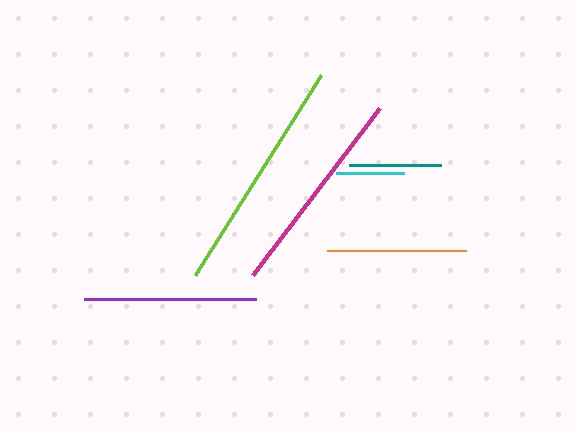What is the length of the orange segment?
The orange segment is approximately 139 pixels long.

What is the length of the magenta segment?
The magenta segment is approximately 210 pixels long.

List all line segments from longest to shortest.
From longest to shortest: lime, magenta, purple, orange, teal, cyan.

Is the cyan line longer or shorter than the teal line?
The teal line is longer than the cyan line.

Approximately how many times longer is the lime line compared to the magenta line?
The lime line is approximately 1.1 times the length of the magenta line.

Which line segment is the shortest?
The cyan line is the shortest at approximately 68 pixels.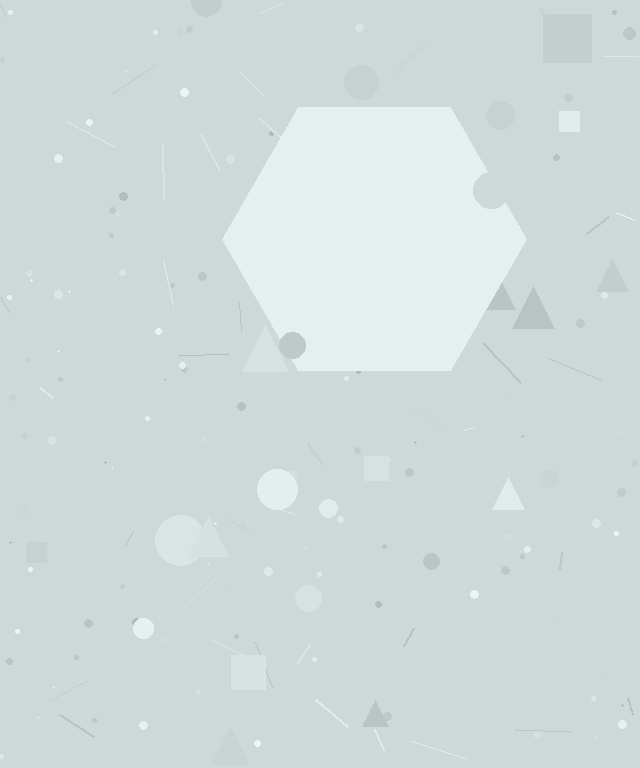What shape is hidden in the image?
A hexagon is hidden in the image.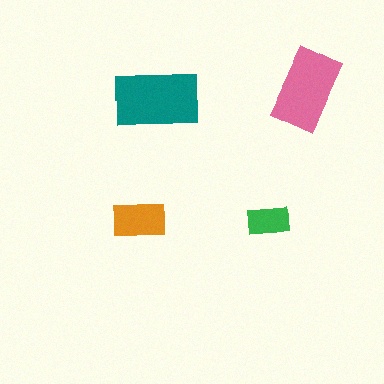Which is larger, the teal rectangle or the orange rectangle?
The teal one.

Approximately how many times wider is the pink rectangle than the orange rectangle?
About 1.5 times wider.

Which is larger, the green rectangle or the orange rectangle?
The orange one.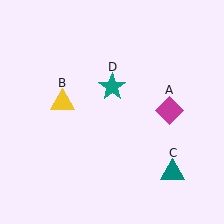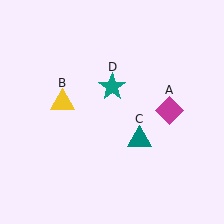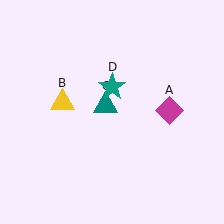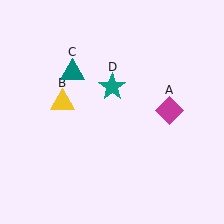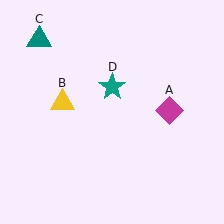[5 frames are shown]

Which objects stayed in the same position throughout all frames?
Magenta diamond (object A) and yellow triangle (object B) and teal star (object D) remained stationary.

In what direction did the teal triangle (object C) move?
The teal triangle (object C) moved up and to the left.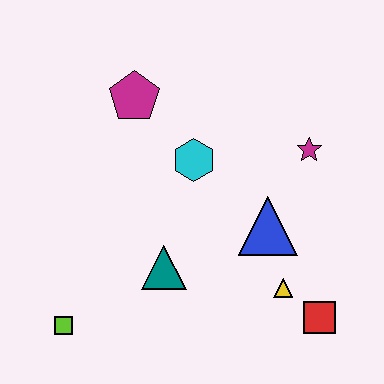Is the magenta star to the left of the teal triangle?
No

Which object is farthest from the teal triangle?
The magenta star is farthest from the teal triangle.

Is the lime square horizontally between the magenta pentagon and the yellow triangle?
No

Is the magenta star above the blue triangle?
Yes